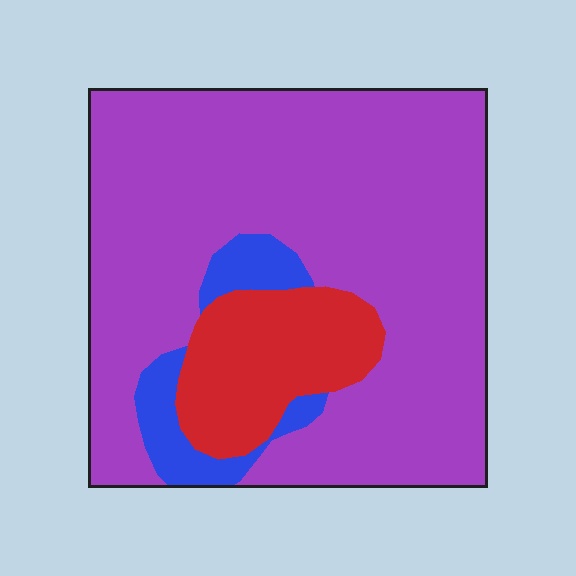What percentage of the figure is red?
Red covers roughly 15% of the figure.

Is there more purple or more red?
Purple.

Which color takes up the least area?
Blue, at roughly 10%.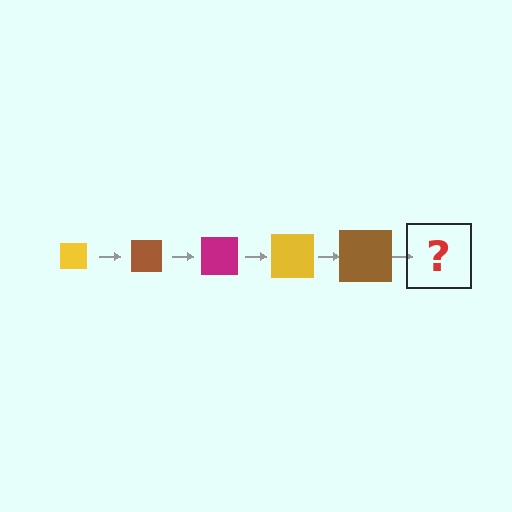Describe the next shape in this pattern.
It should be a magenta square, larger than the previous one.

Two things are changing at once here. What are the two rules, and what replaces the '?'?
The two rules are that the square grows larger each step and the color cycles through yellow, brown, and magenta. The '?' should be a magenta square, larger than the previous one.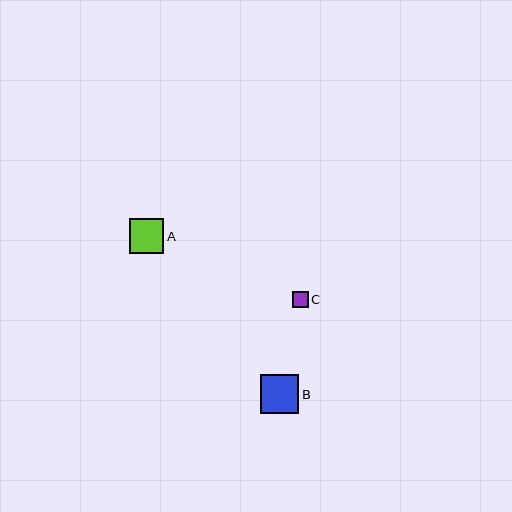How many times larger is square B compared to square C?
Square B is approximately 2.4 times the size of square C.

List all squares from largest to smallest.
From largest to smallest: B, A, C.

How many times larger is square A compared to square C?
Square A is approximately 2.2 times the size of square C.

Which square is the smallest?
Square C is the smallest with a size of approximately 16 pixels.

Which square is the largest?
Square B is the largest with a size of approximately 38 pixels.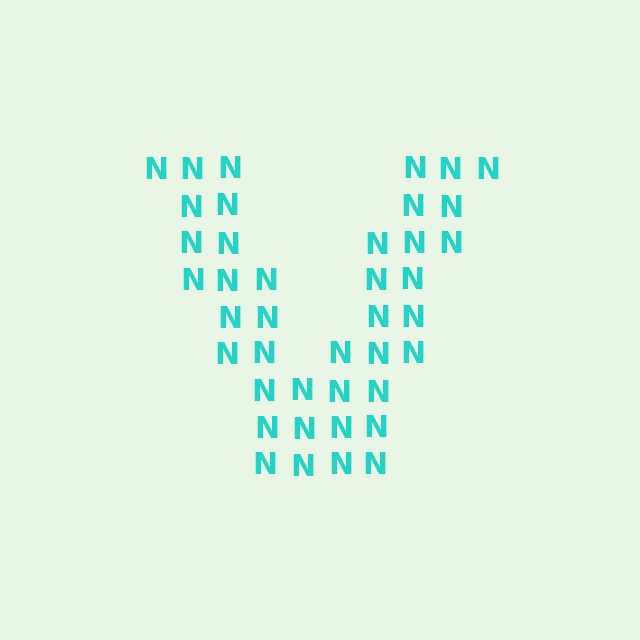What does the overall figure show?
The overall figure shows the letter V.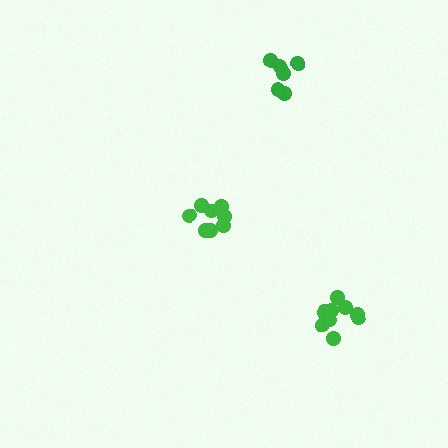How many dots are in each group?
Group 1: 8 dots, Group 2: 6 dots, Group 3: 9 dots (23 total).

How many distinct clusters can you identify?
There are 3 distinct clusters.